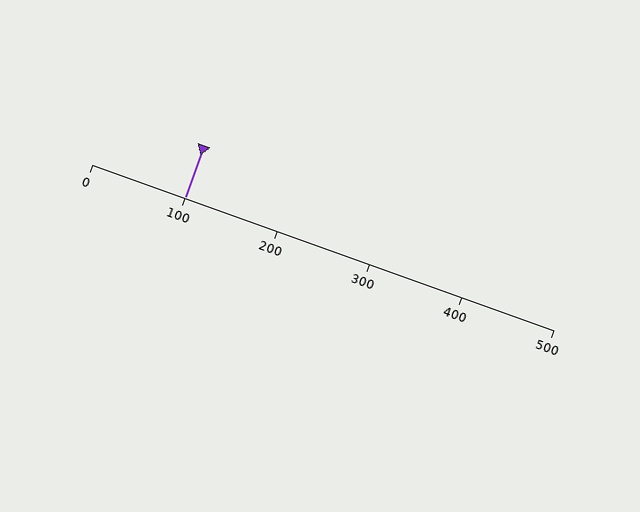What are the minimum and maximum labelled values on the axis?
The axis runs from 0 to 500.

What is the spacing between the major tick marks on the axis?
The major ticks are spaced 100 apart.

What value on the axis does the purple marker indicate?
The marker indicates approximately 100.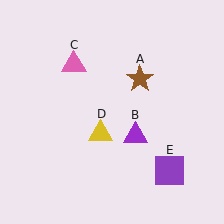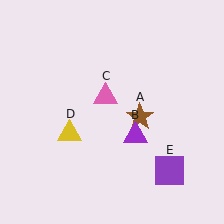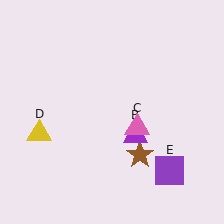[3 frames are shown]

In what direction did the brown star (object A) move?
The brown star (object A) moved down.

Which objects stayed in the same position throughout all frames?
Purple triangle (object B) and purple square (object E) remained stationary.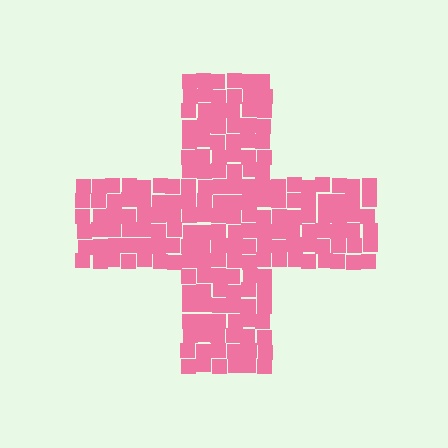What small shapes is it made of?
It is made of small squares.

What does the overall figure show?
The overall figure shows a cross.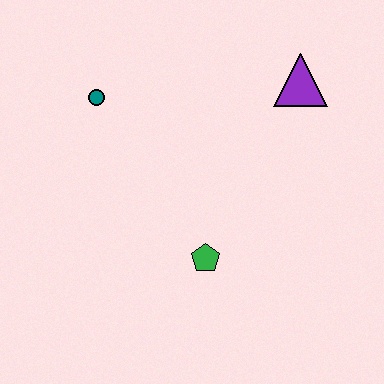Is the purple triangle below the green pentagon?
No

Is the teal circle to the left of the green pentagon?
Yes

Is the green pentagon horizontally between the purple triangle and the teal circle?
Yes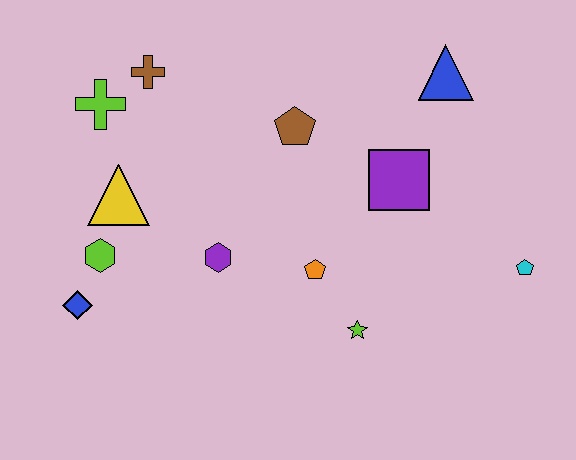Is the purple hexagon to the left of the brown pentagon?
Yes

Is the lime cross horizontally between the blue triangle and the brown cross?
No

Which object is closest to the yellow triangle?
The lime hexagon is closest to the yellow triangle.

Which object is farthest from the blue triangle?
The blue diamond is farthest from the blue triangle.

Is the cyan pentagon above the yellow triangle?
No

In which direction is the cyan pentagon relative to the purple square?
The cyan pentagon is to the right of the purple square.